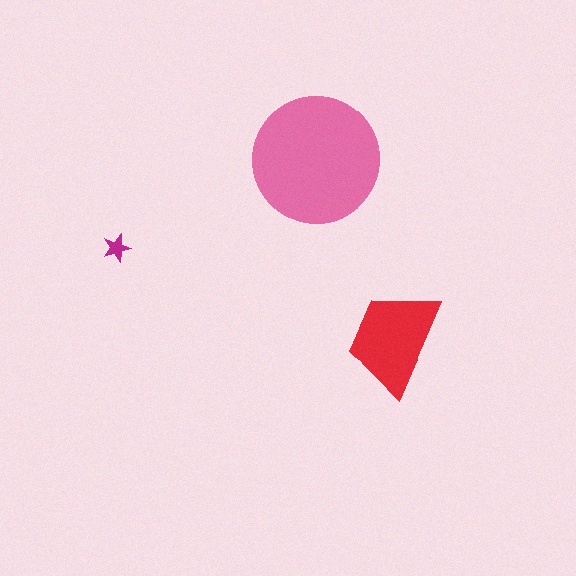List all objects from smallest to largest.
The magenta star, the red trapezoid, the pink circle.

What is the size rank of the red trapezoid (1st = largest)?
2nd.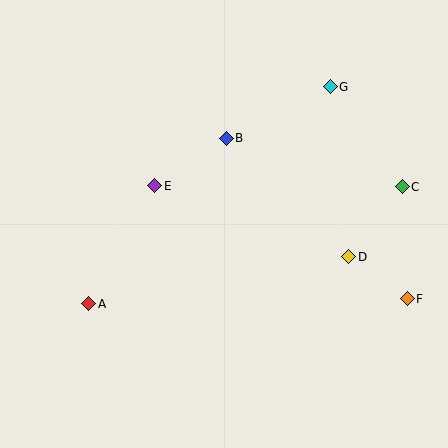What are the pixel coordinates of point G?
Point G is at (330, 87).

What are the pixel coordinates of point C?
Point C is at (402, 187).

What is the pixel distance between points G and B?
The distance between G and B is 116 pixels.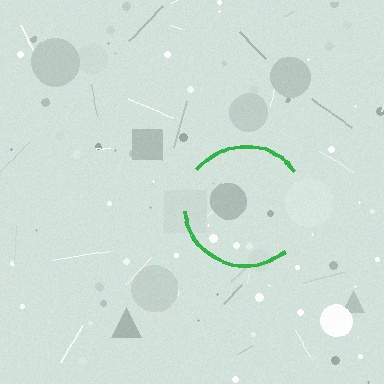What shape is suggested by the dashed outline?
The dashed outline suggests a circle.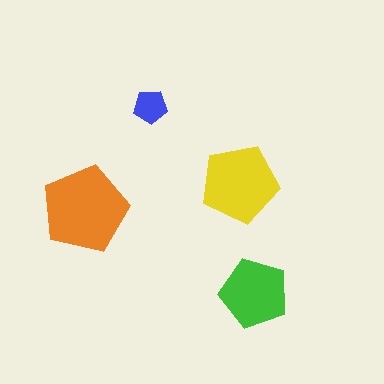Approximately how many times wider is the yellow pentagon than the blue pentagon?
About 2.5 times wider.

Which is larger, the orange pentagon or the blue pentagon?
The orange one.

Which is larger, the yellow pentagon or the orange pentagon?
The orange one.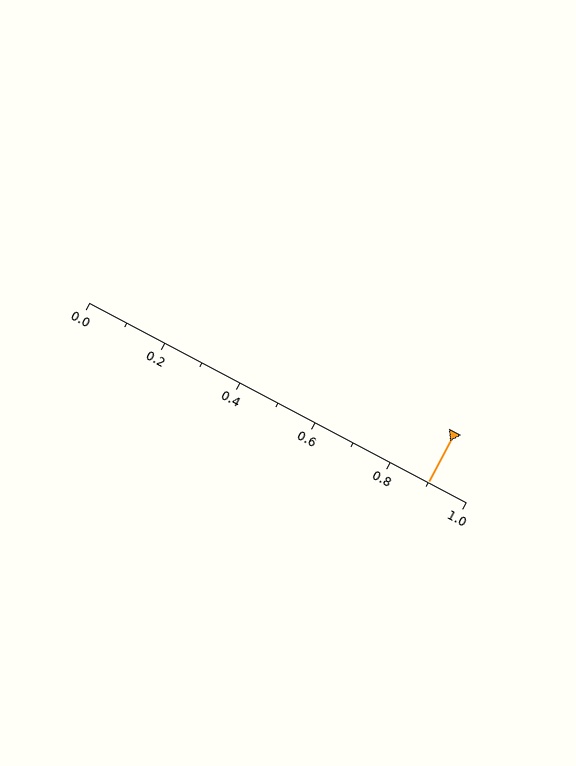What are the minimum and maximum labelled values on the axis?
The axis runs from 0.0 to 1.0.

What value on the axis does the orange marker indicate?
The marker indicates approximately 0.9.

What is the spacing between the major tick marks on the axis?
The major ticks are spaced 0.2 apart.